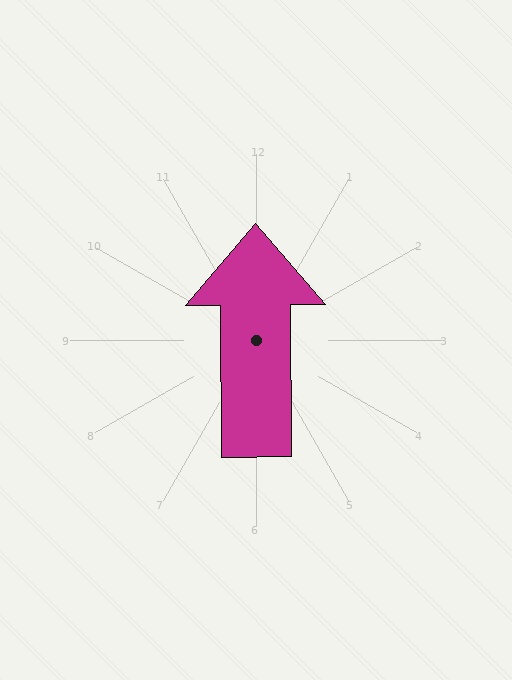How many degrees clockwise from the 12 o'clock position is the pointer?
Approximately 360 degrees.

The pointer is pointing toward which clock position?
Roughly 12 o'clock.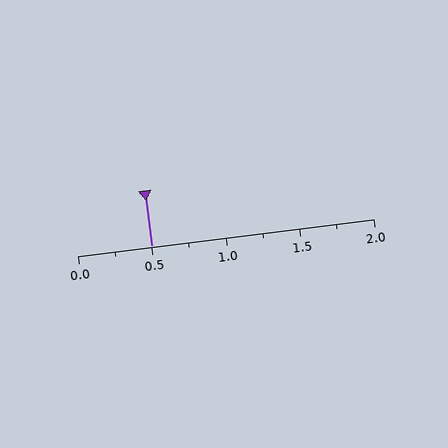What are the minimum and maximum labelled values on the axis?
The axis runs from 0.0 to 2.0.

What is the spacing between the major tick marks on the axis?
The major ticks are spaced 0.5 apart.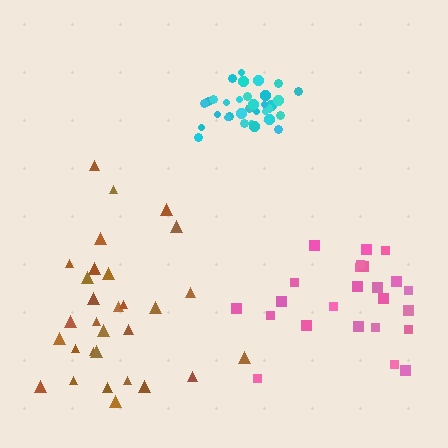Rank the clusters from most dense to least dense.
cyan, pink, brown.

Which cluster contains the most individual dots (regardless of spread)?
Cyan (35).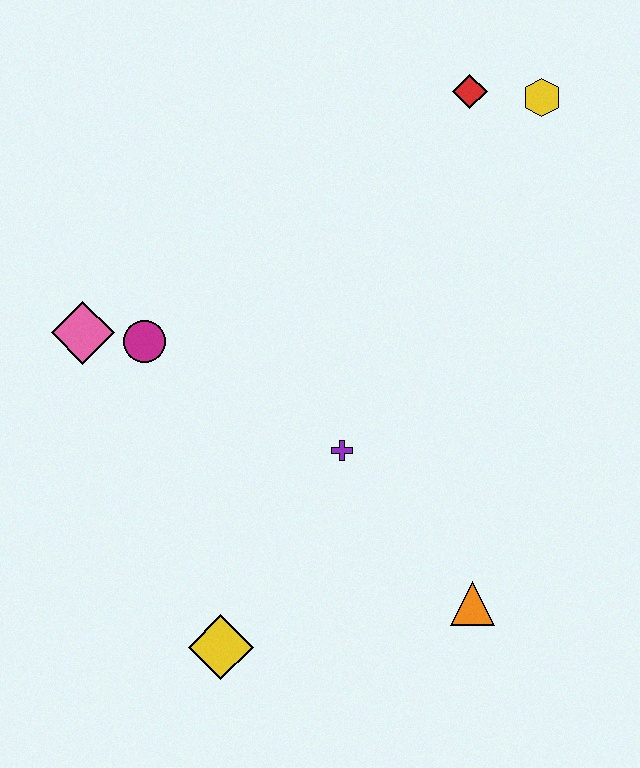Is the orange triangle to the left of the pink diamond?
No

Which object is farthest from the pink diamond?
The yellow hexagon is farthest from the pink diamond.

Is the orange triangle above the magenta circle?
No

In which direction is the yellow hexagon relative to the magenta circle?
The yellow hexagon is to the right of the magenta circle.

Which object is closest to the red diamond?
The yellow hexagon is closest to the red diamond.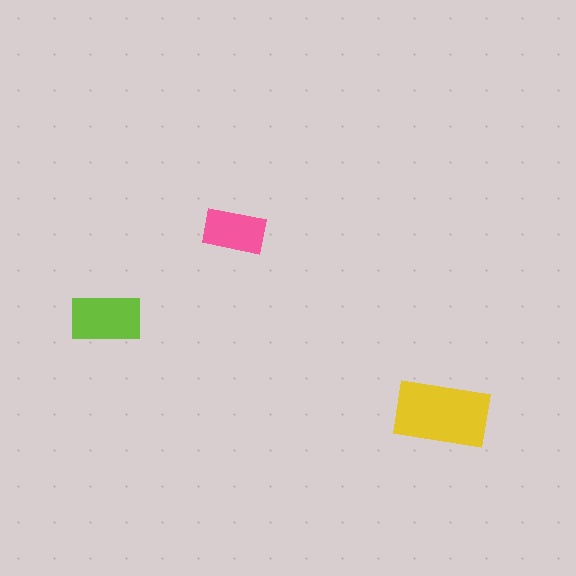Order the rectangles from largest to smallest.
the yellow one, the lime one, the pink one.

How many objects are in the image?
There are 3 objects in the image.